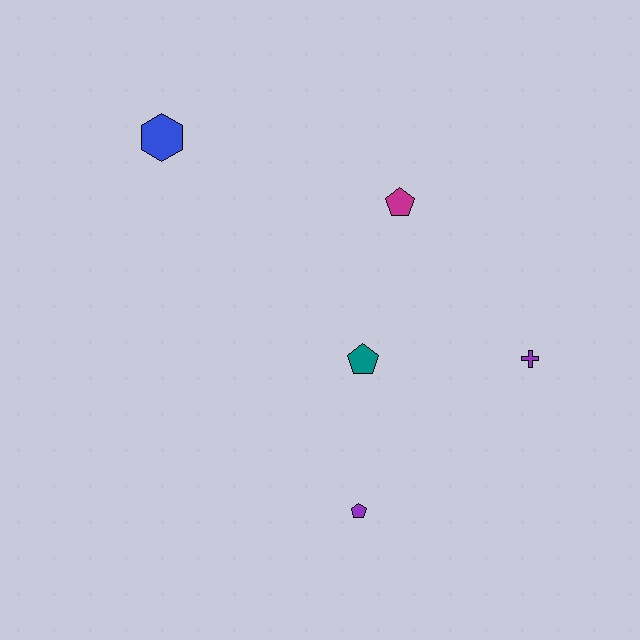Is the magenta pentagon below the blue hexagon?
Yes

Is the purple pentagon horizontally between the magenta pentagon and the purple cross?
No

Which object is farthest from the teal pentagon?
The blue hexagon is farthest from the teal pentagon.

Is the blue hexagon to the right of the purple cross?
No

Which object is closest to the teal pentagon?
The purple pentagon is closest to the teal pentagon.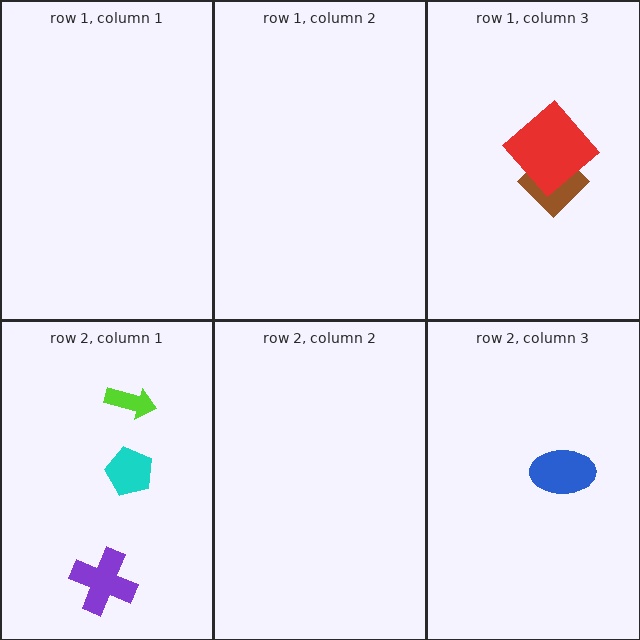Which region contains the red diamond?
The row 1, column 3 region.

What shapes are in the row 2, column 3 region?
The blue ellipse.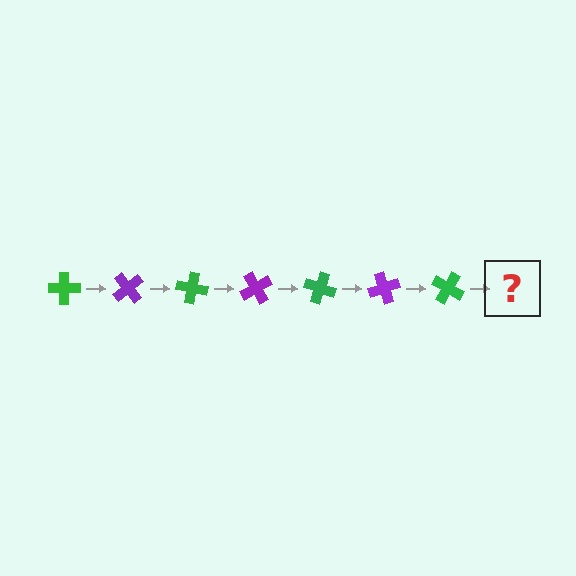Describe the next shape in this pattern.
It should be a purple cross, rotated 350 degrees from the start.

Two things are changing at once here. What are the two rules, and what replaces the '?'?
The two rules are that it rotates 50 degrees each step and the color cycles through green and purple. The '?' should be a purple cross, rotated 350 degrees from the start.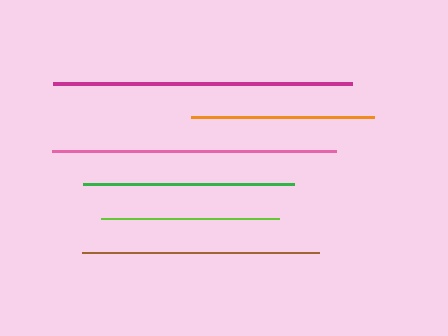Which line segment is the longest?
The magenta line is the longest at approximately 300 pixels.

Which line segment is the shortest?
The lime line is the shortest at approximately 178 pixels.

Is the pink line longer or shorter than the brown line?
The pink line is longer than the brown line.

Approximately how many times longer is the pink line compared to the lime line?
The pink line is approximately 1.6 times the length of the lime line.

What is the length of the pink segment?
The pink segment is approximately 284 pixels long.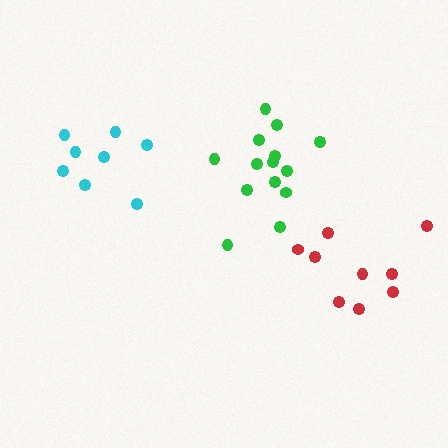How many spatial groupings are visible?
There are 3 spatial groupings.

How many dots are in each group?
Group 1: 8 dots, Group 2: 9 dots, Group 3: 14 dots (31 total).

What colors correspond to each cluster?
The clusters are colored: cyan, red, green.